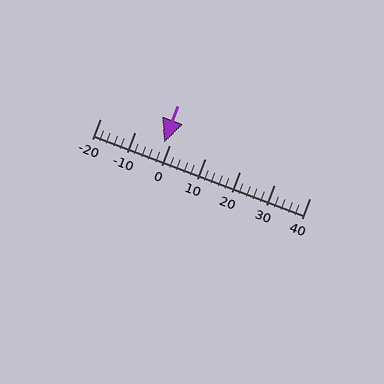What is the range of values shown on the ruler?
The ruler shows values from -20 to 40.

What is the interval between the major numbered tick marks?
The major tick marks are spaced 10 units apart.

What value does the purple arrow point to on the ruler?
The purple arrow points to approximately -2.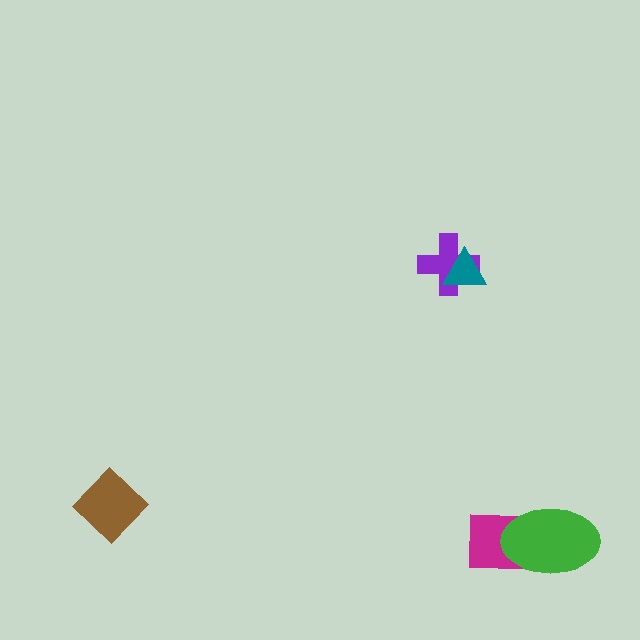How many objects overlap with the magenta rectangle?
1 object overlaps with the magenta rectangle.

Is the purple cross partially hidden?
Yes, it is partially covered by another shape.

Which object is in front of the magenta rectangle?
The green ellipse is in front of the magenta rectangle.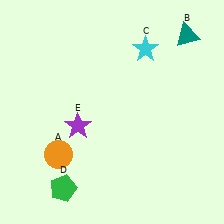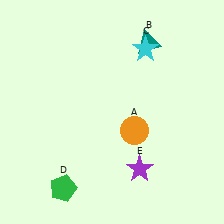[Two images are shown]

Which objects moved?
The objects that moved are: the orange circle (A), the teal triangle (B), the purple star (E).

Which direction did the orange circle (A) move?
The orange circle (A) moved right.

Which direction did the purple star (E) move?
The purple star (E) moved right.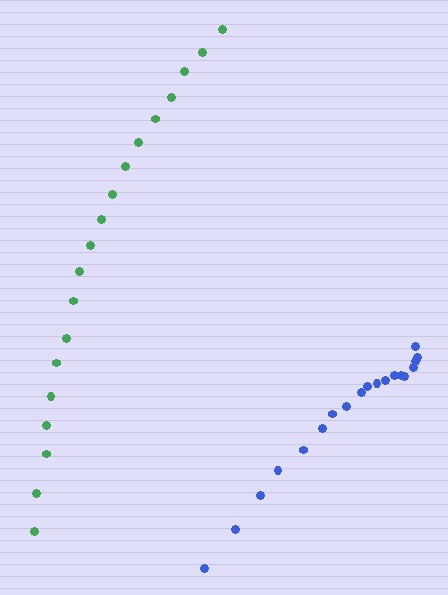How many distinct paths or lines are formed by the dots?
There are 2 distinct paths.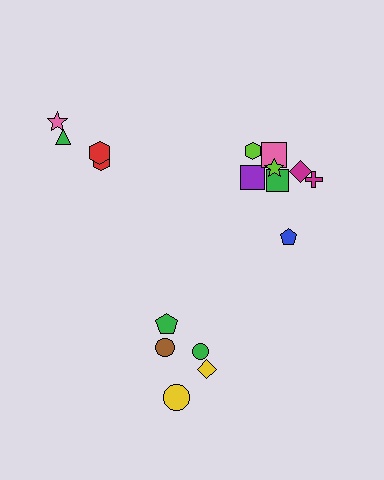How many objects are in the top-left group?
There are 4 objects.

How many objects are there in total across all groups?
There are 17 objects.